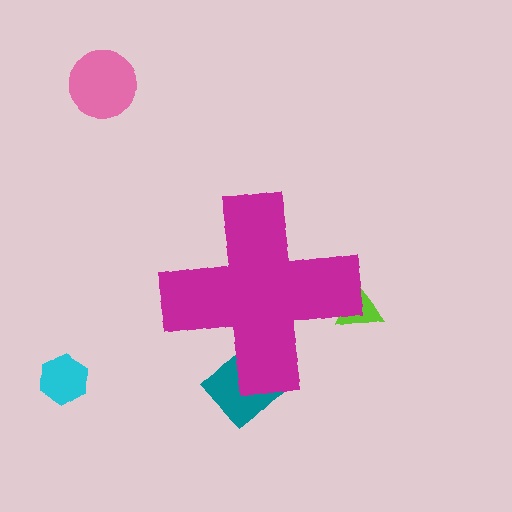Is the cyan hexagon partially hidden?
No, the cyan hexagon is fully visible.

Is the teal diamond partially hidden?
Yes, the teal diamond is partially hidden behind the magenta cross.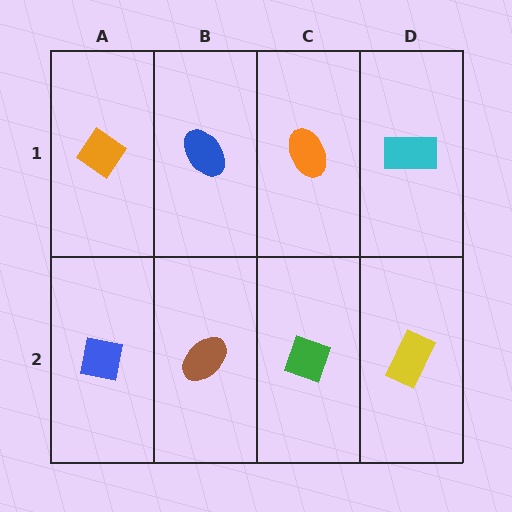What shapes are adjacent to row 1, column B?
A brown ellipse (row 2, column B), an orange diamond (row 1, column A), an orange ellipse (row 1, column C).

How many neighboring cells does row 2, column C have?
3.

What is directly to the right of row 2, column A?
A brown ellipse.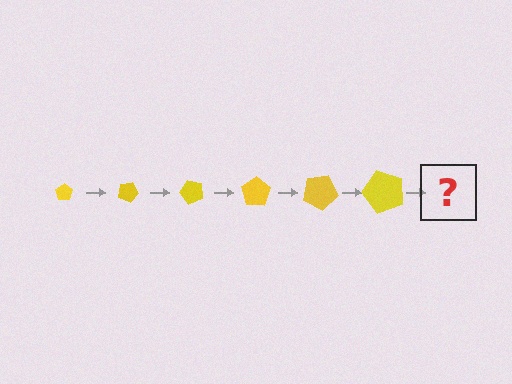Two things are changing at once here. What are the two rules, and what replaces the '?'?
The two rules are that the pentagon grows larger each step and it rotates 25 degrees each step. The '?' should be a pentagon, larger than the previous one and rotated 150 degrees from the start.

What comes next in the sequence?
The next element should be a pentagon, larger than the previous one and rotated 150 degrees from the start.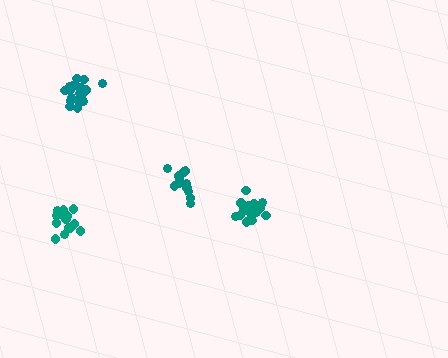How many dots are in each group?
Group 1: 20 dots, Group 2: 15 dots, Group 3: 21 dots, Group 4: 15 dots (71 total).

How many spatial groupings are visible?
There are 4 spatial groupings.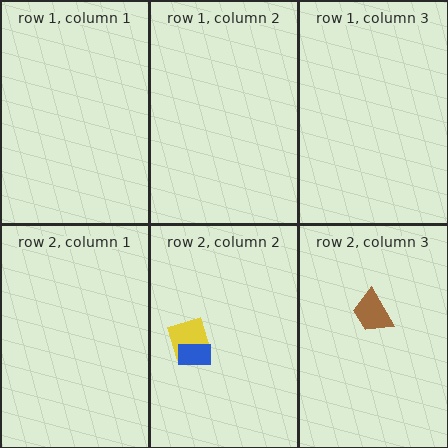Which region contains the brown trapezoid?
The row 2, column 3 region.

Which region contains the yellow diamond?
The row 2, column 2 region.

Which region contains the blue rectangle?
The row 2, column 2 region.